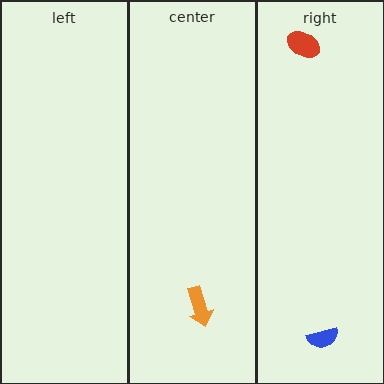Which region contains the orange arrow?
The center region.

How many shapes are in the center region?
1.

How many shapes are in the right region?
2.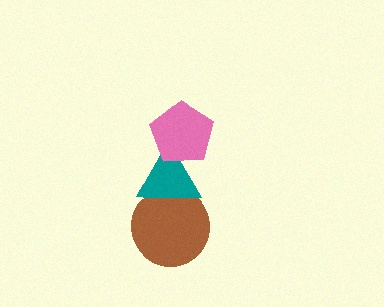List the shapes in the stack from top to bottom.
From top to bottom: the pink pentagon, the teal triangle, the brown circle.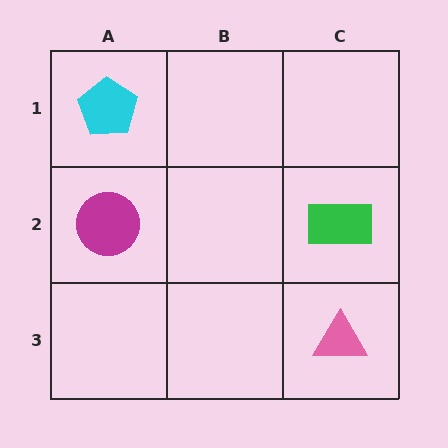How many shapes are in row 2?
2 shapes.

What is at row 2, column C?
A green rectangle.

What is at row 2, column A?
A magenta circle.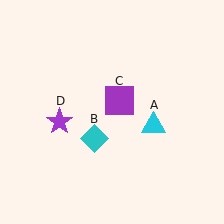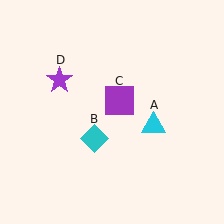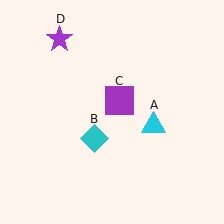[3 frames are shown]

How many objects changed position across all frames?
1 object changed position: purple star (object D).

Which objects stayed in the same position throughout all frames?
Cyan triangle (object A) and cyan diamond (object B) and purple square (object C) remained stationary.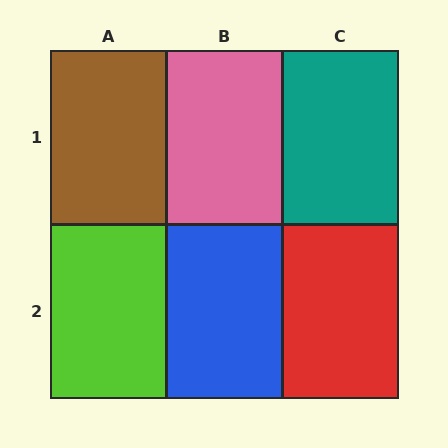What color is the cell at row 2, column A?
Lime.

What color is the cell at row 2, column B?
Blue.